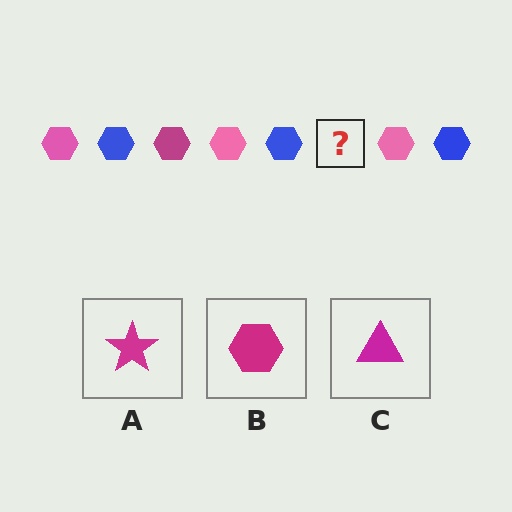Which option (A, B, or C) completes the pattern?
B.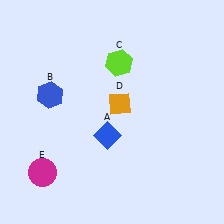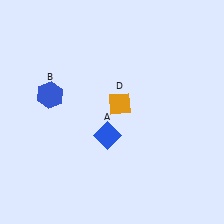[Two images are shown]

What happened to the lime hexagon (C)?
The lime hexagon (C) was removed in Image 2. It was in the top-right area of Image 1.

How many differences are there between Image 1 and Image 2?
There are 2 differences between the two images.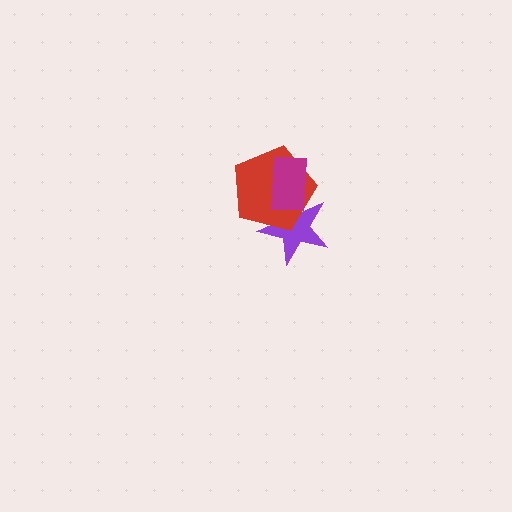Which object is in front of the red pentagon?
The magenta rectangle is in front of the red pentagon.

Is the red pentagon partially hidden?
Yes, it is partially covered by another shape.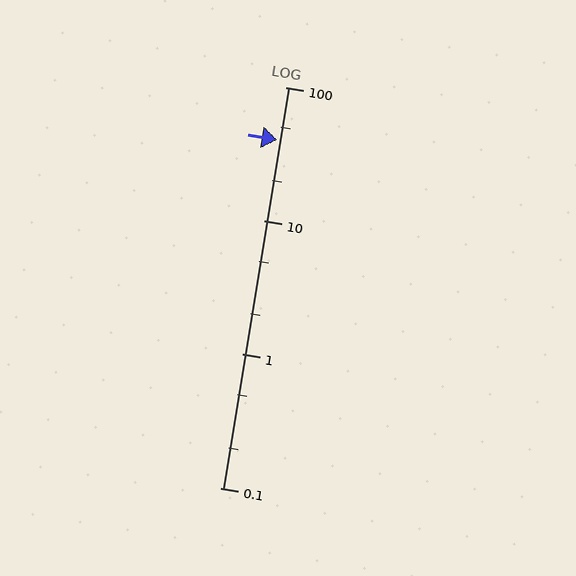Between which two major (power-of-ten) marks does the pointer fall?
The pointer is between 10 and 100.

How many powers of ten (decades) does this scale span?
The scale spans 3 decades, from 0.1 to 100.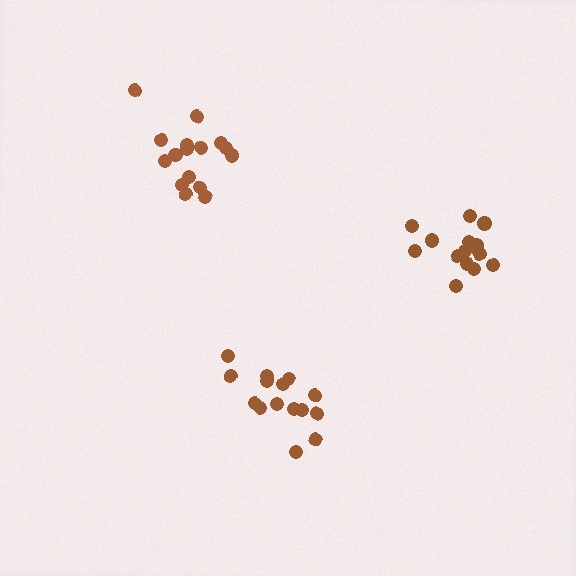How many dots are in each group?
Group 1: 16 dots, Group 2: 15 dots, Group 3: 15 dots (46 total).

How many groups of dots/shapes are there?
There are 3 groups.